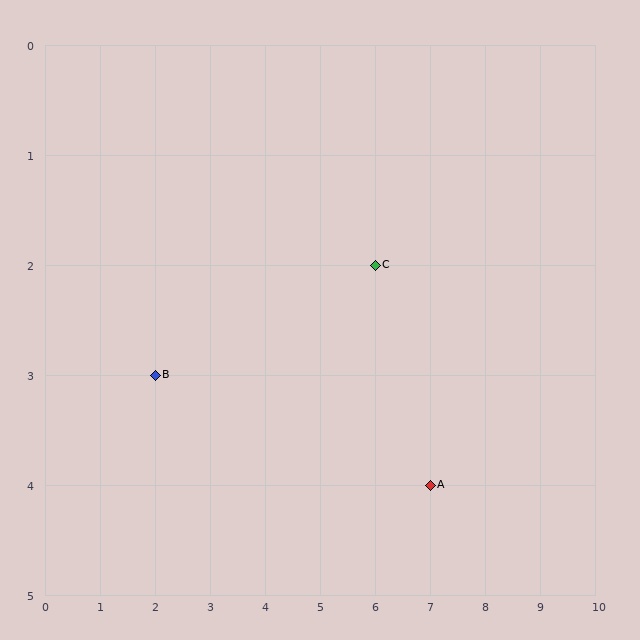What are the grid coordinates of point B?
Point B is at grid coordinates (2, 3).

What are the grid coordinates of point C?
Point C is at grid coordinates (6, 2).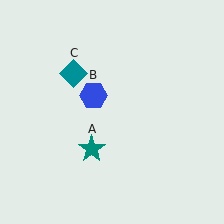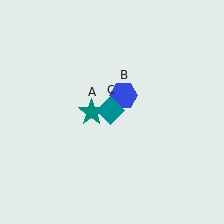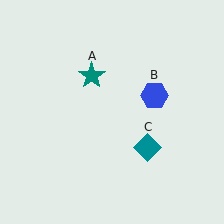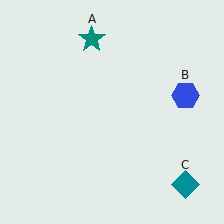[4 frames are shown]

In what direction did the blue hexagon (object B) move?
The blue hexagon (object B) moved right.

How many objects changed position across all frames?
3 objects changed position: teal star (object A), blue hexagon (object B), teal diamond (object C).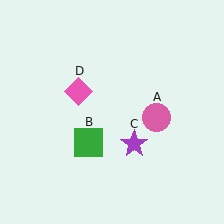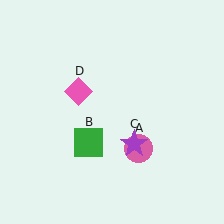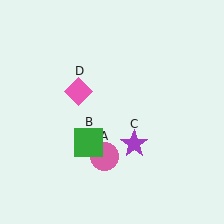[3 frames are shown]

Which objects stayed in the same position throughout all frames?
Green square (object B) and purple star (object C) and pink diamond (object D) remained stationary.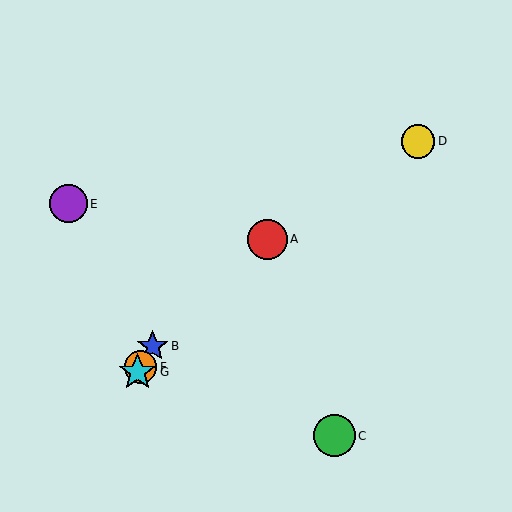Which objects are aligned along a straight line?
Objects B, F, G are aligned along a straight line.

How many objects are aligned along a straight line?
3 objects (B, F, G) are aligned along a straight line.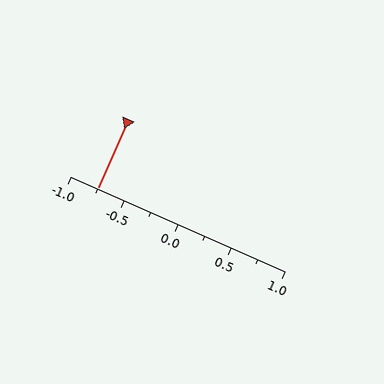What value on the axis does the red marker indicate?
The marker indicates approximately -0.75.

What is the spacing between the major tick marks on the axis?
The major ticks are spaced 0.5 apart.